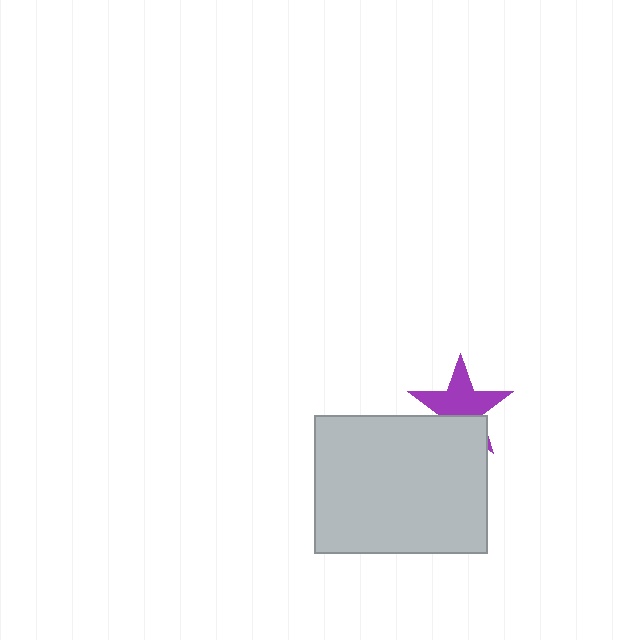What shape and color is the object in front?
The object in front is a light gray rectangle.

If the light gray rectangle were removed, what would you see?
You would see the complete purple star.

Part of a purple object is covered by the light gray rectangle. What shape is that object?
It is a star.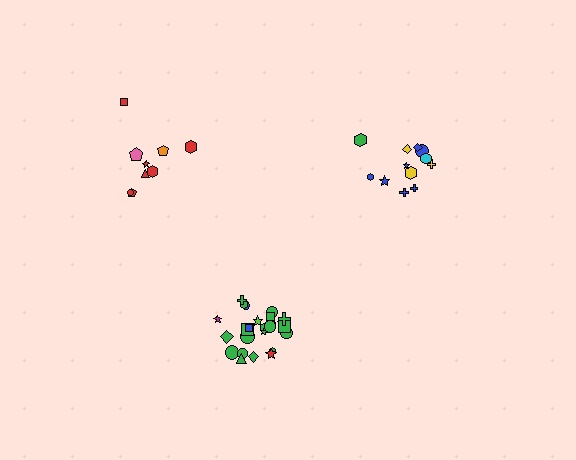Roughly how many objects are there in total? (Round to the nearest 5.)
Roughly 45 objects in total.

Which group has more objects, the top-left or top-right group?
The top-right group.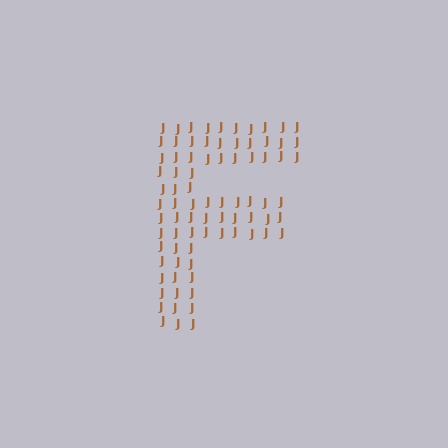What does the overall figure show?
The overall figure shows the letter F.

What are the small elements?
The small elements are letter J's.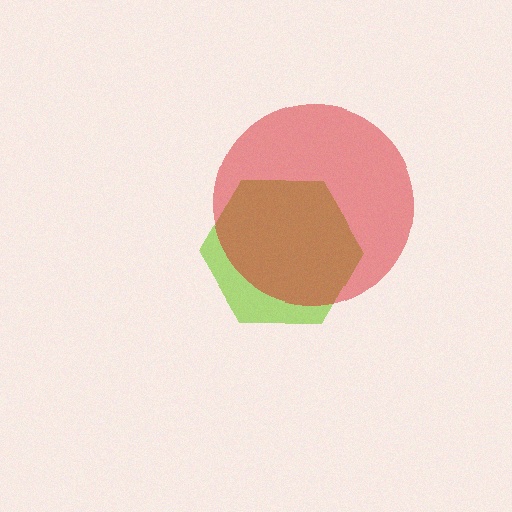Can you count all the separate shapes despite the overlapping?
Yes, there are 2 separate shapes.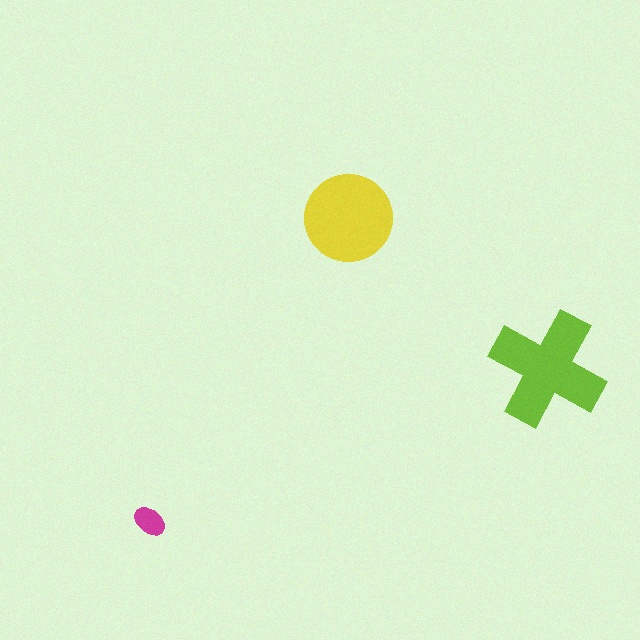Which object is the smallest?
The magenta ellipse.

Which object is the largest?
The lime cross.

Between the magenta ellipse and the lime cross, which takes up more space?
The lime cross.